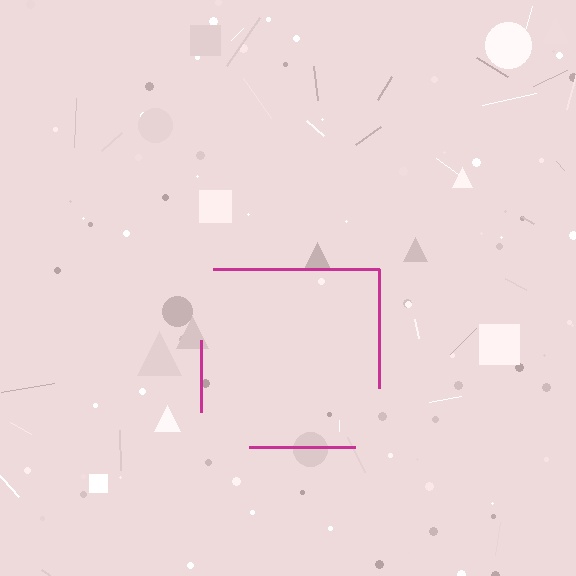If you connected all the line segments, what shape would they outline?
They would outline a square.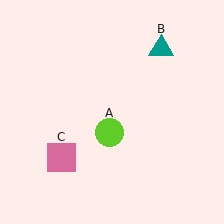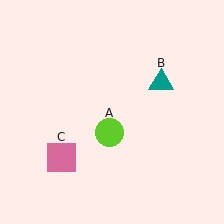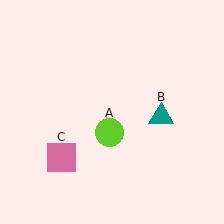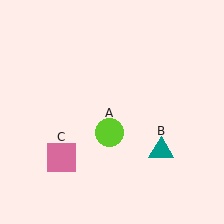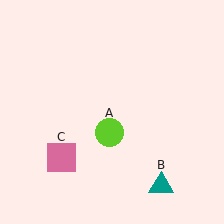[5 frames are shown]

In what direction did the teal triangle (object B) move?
The teal triangle (object B) moved down.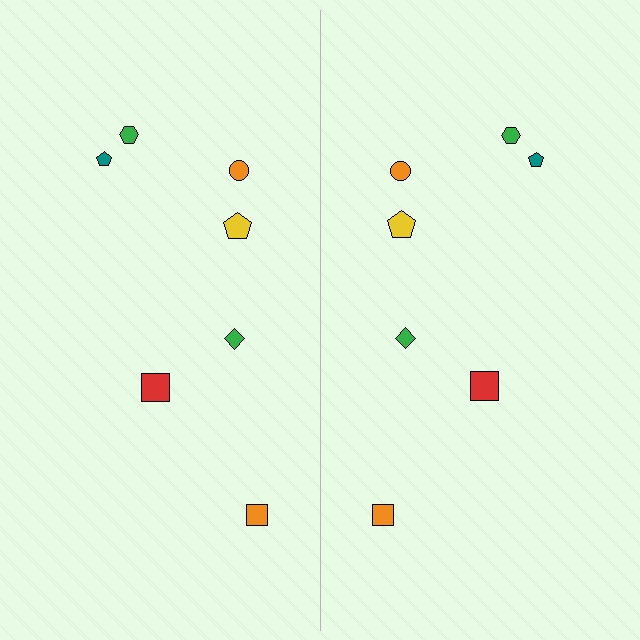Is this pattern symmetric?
Yes, this pattern has bilateral (reflection) symmetry.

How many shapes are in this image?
There are 14 shapes in this image.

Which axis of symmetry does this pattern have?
The pattern has a vertical axis of symmetry running through the center of the image.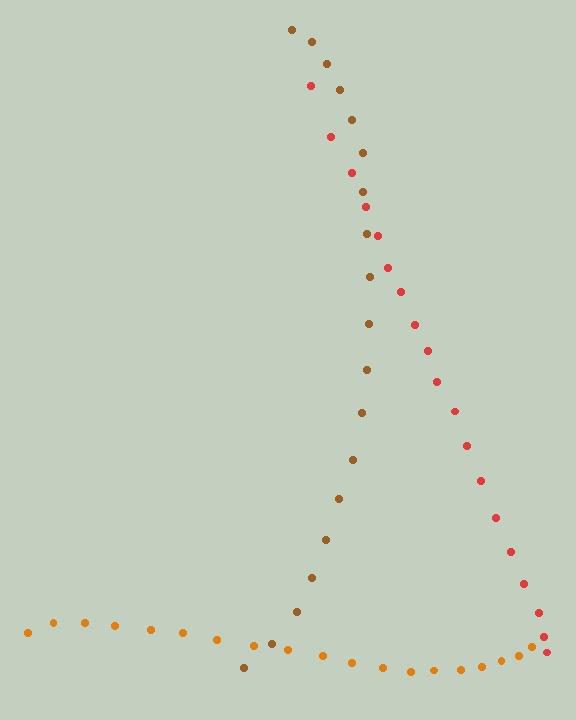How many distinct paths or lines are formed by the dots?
There are 3 distinct paths.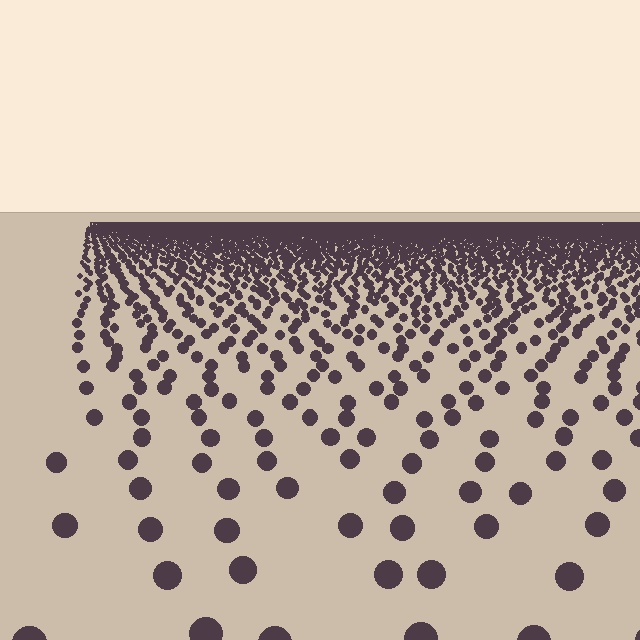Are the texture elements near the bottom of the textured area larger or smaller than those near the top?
Larger. Near the bottom, elements are closer to the viewer and appear at a bigger on-screen size.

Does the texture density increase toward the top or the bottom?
Density increases toward the top.